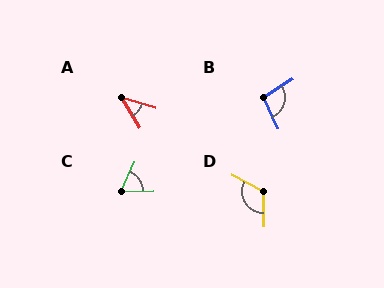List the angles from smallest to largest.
A (42°), C (64°), B (97°), D (119°).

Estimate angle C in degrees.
Approximately 64 degrees.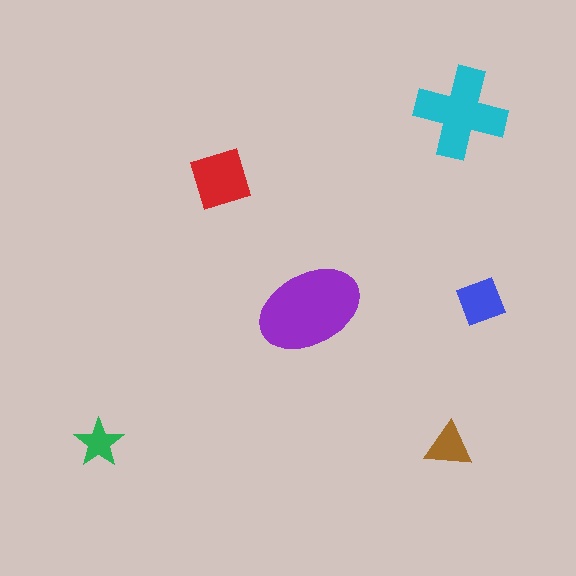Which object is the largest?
The purple ellipse.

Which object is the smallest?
The green star.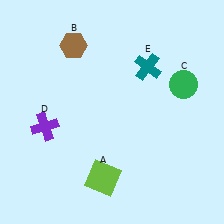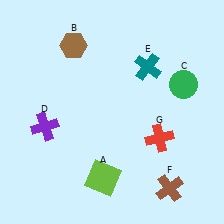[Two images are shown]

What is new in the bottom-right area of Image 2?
A red cross (G) was added in the bottom-right area of Image 2.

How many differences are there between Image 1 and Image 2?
There are 2 differences between the two images.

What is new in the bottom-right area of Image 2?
A brown cross (F) was added in the bottom-right area of Image 2.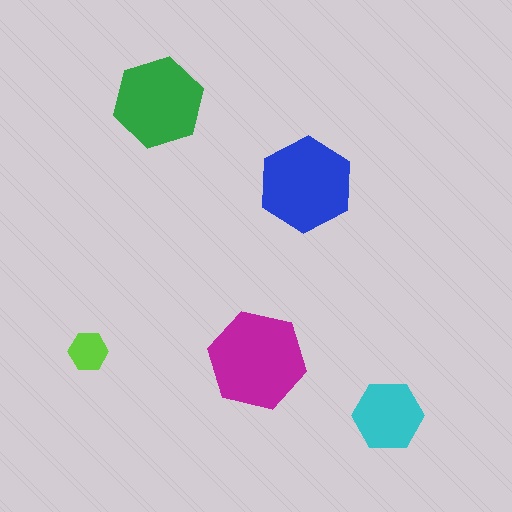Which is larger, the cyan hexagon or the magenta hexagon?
The magenta one.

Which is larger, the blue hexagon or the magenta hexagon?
The magenta one.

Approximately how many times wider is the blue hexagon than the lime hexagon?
About 2.5 times wider.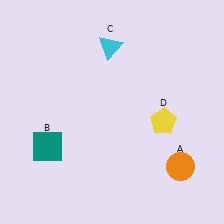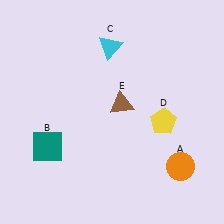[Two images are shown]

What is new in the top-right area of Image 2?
A brown triangle (E) was added in the top-right area of Image 2.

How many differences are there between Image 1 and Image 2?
There is 1 difference between the two images.